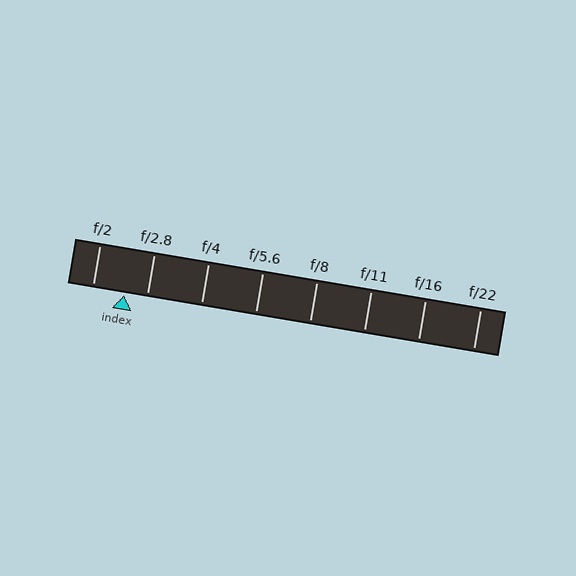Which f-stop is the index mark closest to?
The index mark is closest to f/2.8.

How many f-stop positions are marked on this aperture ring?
There are 8 f-stop positions marked.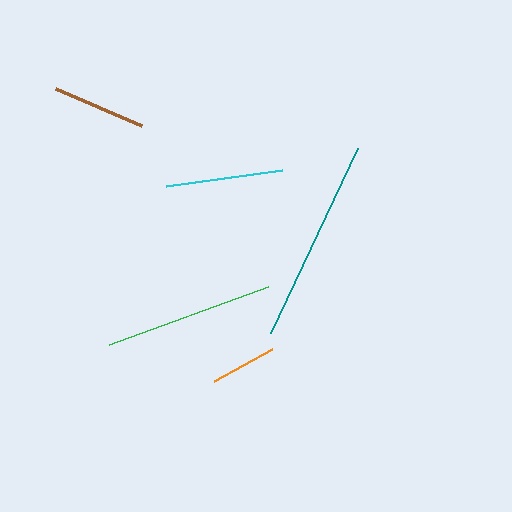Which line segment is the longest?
The teal line is the longest at approximately 204 pixels.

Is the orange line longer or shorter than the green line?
The green line is longer than the orange line.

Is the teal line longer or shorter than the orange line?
The teal line is longer than the orange line.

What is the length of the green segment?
The green segment is approximately 169 pixels long.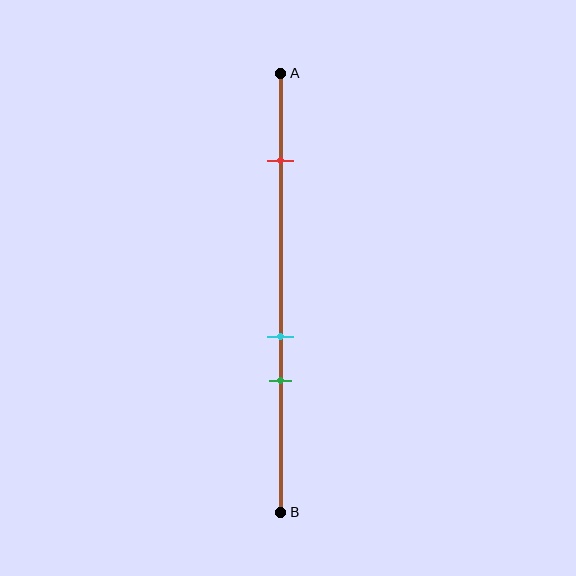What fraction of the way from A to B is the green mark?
The green mark is approximately 70% (0.7) of the way from A to B.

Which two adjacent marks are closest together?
The cyan and green marks are the closest adjacent pair.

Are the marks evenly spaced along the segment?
No, the marks are not evenly spaced.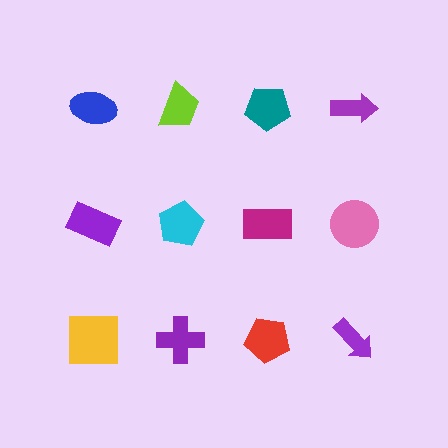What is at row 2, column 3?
A magenta rectangle.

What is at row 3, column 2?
A purple cross.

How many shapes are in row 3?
4 shapes.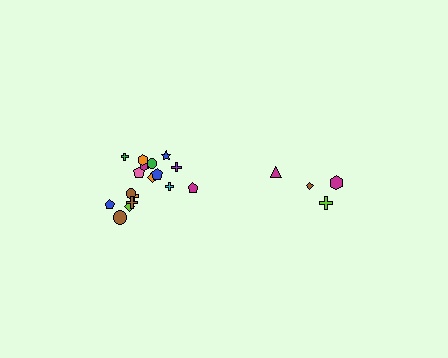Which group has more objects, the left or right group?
The left group.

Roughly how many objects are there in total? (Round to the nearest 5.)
Roughly 20 objects in total.